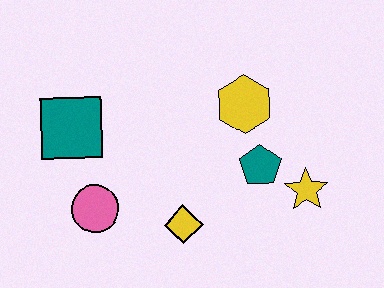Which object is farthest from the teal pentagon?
The teal square is farthest from the teal pentagon.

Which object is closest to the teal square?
The pink circle is closest to the teal square.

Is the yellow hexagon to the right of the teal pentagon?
No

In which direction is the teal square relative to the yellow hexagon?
The teal square is to the left of the yellow hexagon.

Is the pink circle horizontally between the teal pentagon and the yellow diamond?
No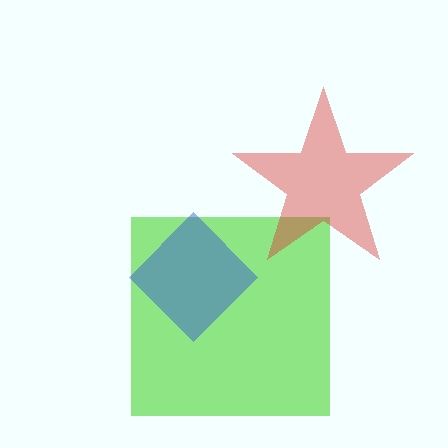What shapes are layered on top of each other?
The layered shapes are: a lime square, a red star, a blue diamond.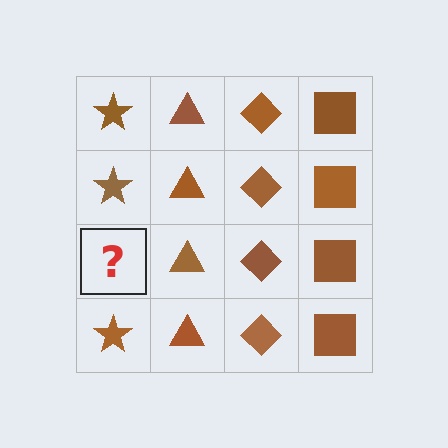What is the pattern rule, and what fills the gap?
The rule is that each column has a consistent shape. The gap should be filled with a brown star.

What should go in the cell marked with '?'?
The missing cell should contain a brown star.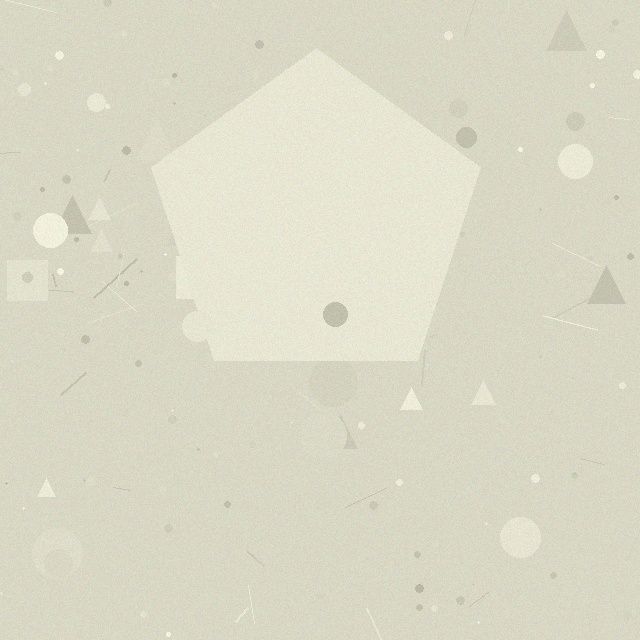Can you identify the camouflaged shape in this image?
The camouflaged shape is a pentagon.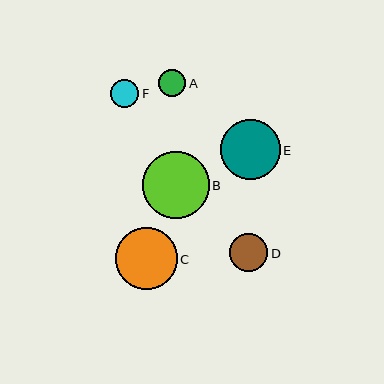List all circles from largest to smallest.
From largest to smallest: B, C, E, D, F, A.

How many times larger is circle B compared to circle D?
Circle B is approximately 1.8 times the size of circle D.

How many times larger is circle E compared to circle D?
Circle E is approximately 1.6 times the size of circle D.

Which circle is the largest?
Circle B is the largest with a size of approximately 67 pixels.